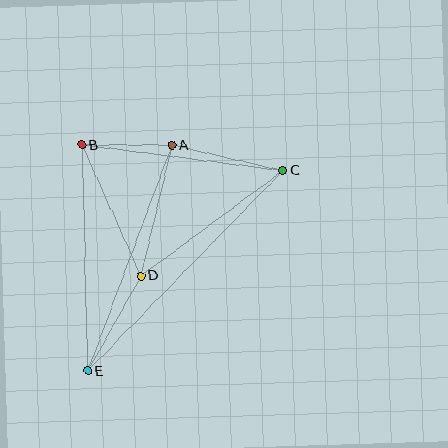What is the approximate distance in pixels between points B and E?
The distance between B and E is approximately 226 pixels.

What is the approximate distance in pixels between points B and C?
The distance between B and C is approximately 203 pixels.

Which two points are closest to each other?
Points A and B are closest to each other.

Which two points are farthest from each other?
Points C and E are farthest from each other.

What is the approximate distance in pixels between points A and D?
The distance between A and D is approximately 134 pixels.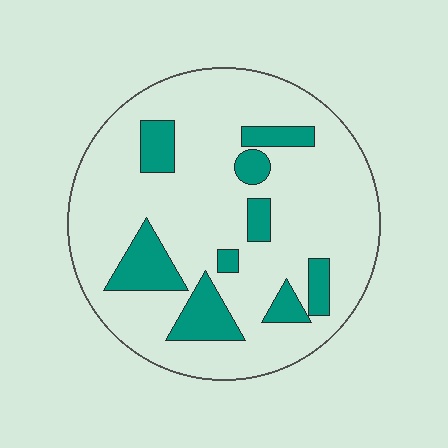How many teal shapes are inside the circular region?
9.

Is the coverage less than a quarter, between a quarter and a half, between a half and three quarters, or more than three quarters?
Less than a quarter.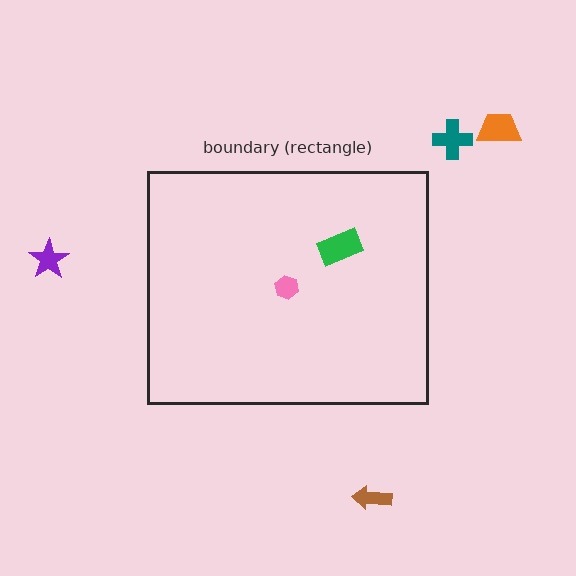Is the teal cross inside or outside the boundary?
Outside.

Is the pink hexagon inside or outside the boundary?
Inside.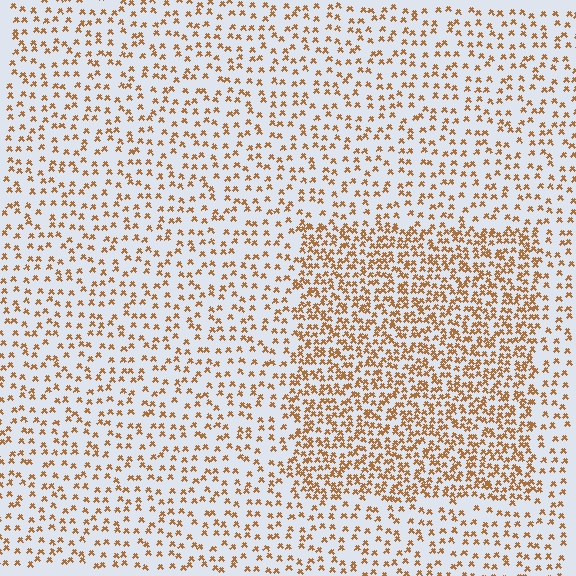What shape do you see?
I see a rectangle.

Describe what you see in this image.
The image contains small brown elements arranged at two different densities. A rectangle-shaped region is visible where the elements are more densely packed than the surrounding area.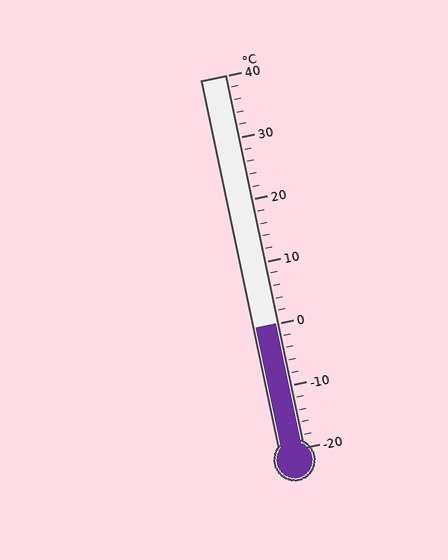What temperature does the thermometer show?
The thermometer shows approximately 0°C.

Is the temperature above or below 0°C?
The temperature is at 0°C.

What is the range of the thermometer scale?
The thermometer scale ranges from -20°C to 40°C.